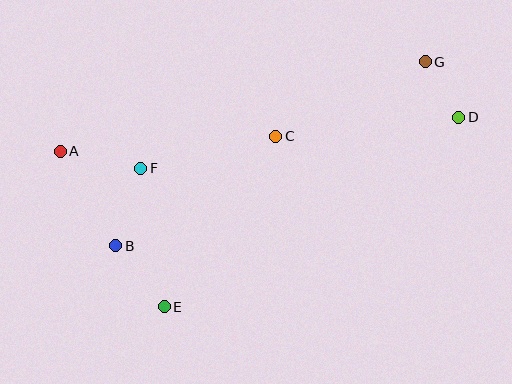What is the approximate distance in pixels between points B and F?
The distance between B and F is approximately 82 pixels.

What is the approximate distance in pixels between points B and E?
The distance between B and E is approximately 78 pixels.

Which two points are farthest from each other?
Points A and D are farthest from each other.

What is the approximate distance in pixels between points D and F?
The distance between D and F is approximately 322 pixels.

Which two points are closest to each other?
Points D and G are closest to each other.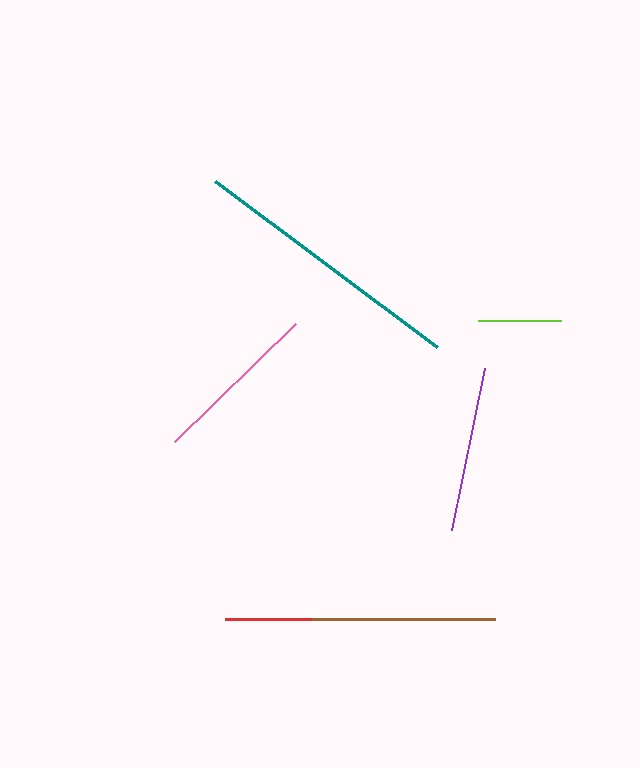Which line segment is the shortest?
The lime line is the shortest at approximately 83 pixels.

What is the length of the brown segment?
The brown segment is approximately 216 pixels long.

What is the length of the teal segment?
The teal segment is approximately 277 pixels long.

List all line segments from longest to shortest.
From longest to shortest: teal, brown, pink, purple, red, lime.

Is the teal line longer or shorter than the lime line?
The teal line is longer than the lime line.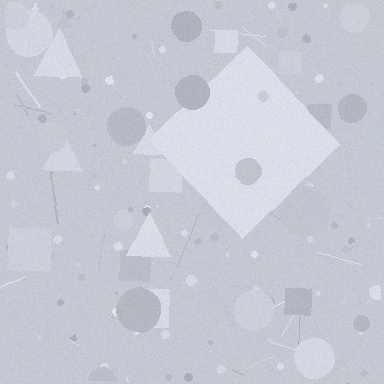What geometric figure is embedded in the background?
A diamond is embedded in the background.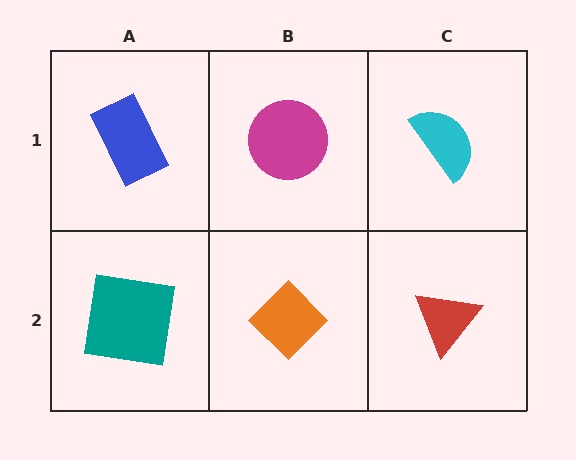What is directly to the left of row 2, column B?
A teal square.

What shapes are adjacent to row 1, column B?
An orange diamond (row 2, column B), a blue rectangle (row 1, column A), a cyan semicircle (row 1, column C).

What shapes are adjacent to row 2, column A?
A blue rectangle (row 1, column A), an orange diamond (row 2, column B).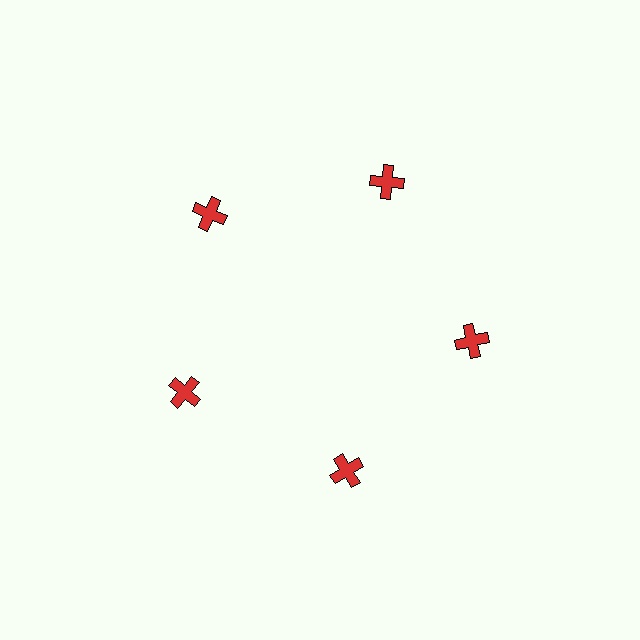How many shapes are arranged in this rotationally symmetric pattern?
There are 5 shapes, arranged in 5 groups of 1.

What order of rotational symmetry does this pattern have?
This pattern has 5-fold rotational symmetry.